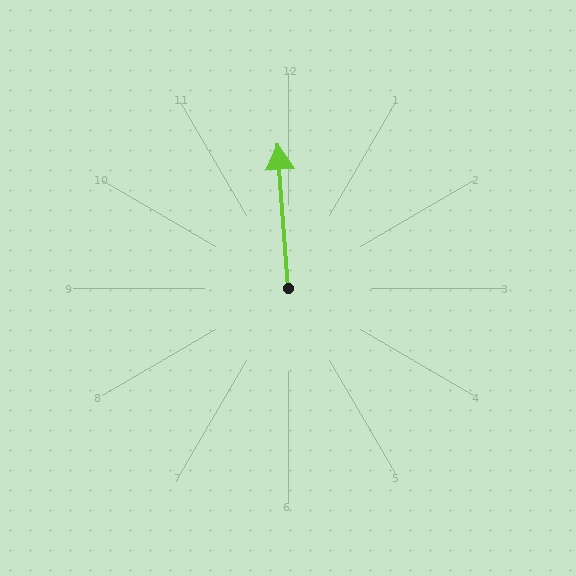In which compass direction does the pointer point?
North.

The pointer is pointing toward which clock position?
Roughly 12 o'clock.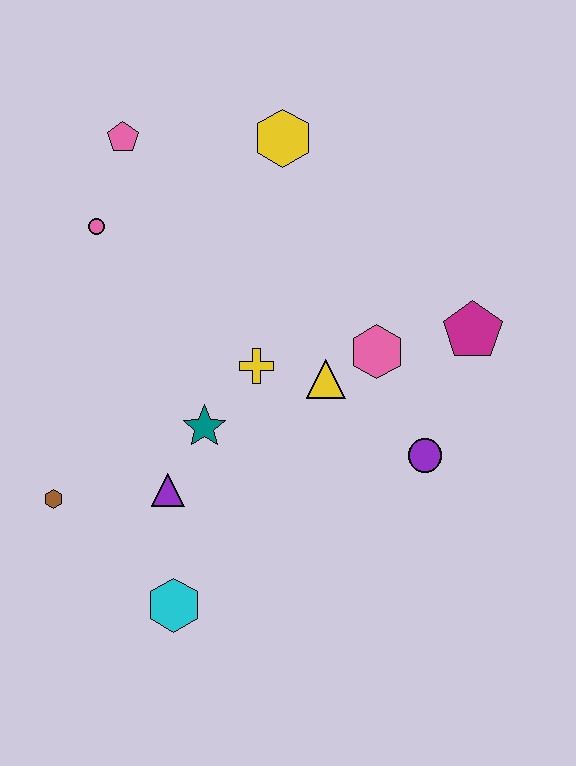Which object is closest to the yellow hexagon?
The pink pentagon is closest to the yellow hexagon.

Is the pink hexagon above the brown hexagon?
Yes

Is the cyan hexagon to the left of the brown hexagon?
No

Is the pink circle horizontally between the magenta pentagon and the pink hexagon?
No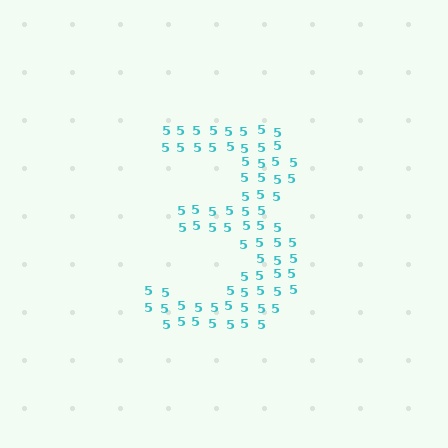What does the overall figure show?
The overall figure shows the digit 3.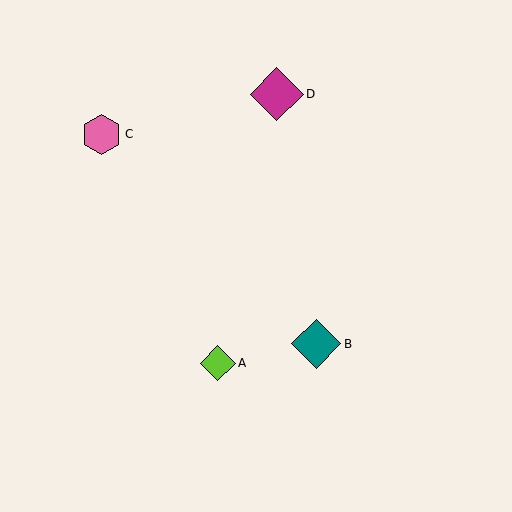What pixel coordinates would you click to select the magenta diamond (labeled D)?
Click at (277, 94) to select the magenta diamond D.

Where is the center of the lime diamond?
The center of the lime diamond is at (218, 363).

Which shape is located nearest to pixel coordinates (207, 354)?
The lime diamond (labeled A) at (218, 363) is nearest to that location.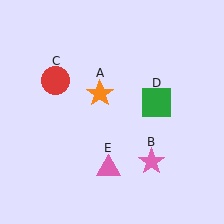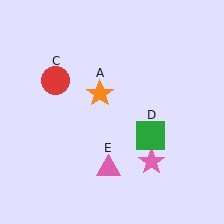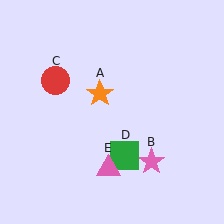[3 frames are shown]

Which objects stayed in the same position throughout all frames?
Orange star (object A) and pink star (object B) and red circle (object C) and pink triangle (object E) remained stationary.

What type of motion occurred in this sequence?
The green square (object D) rotated clockwise around the center of the scene.